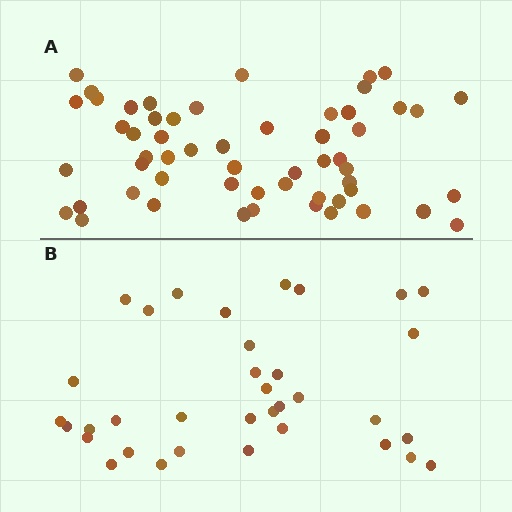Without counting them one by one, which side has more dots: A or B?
Region A (the top region) has more dots.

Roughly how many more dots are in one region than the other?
Region A has approximately 20 more dots than region B.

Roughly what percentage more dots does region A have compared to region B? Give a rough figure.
About 60% more.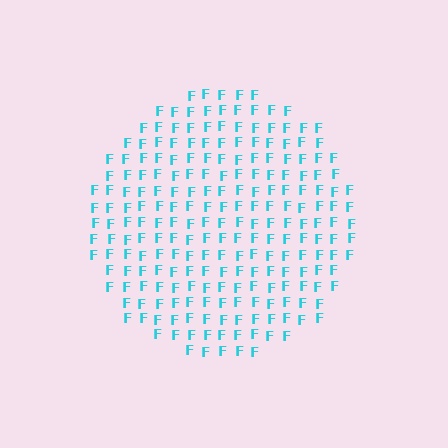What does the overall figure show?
The overall figure shows a circle.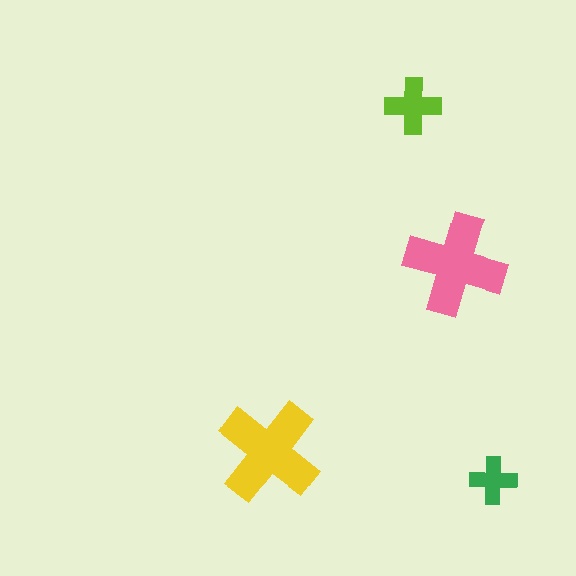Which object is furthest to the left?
The yellow cross is leftmost.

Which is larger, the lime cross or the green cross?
The lime one.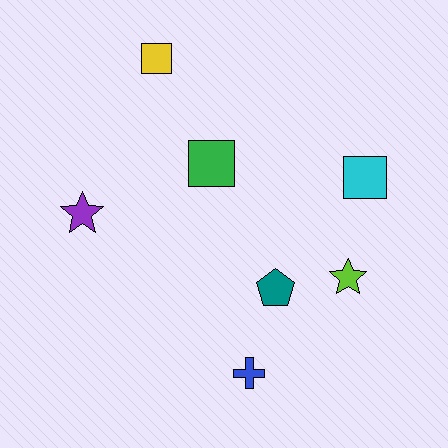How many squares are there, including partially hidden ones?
There are 3 squares.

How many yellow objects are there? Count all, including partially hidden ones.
There is 1 yellow object.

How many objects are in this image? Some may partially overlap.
There are 7 objects.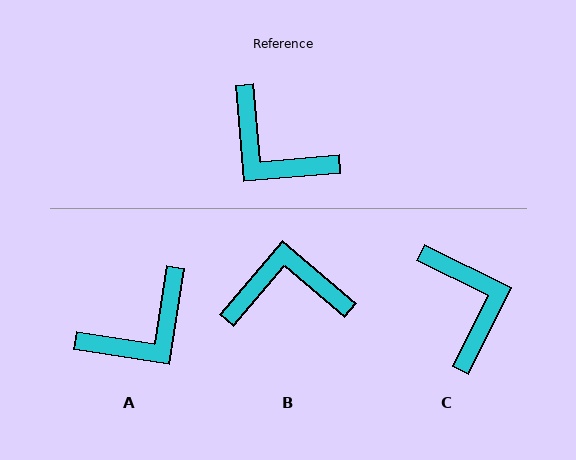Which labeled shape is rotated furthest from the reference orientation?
C, about 149 degrees away.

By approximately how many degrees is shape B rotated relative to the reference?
Approximately 136 degrees clockwise.